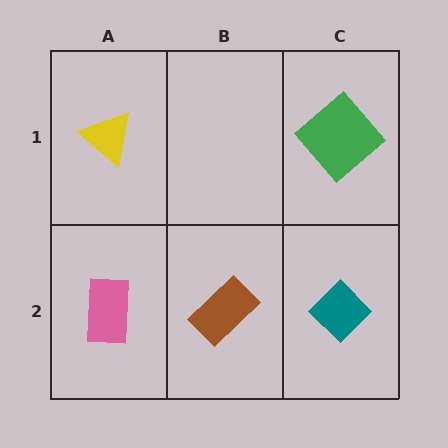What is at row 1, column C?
A green diamond.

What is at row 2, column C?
A teal diamond.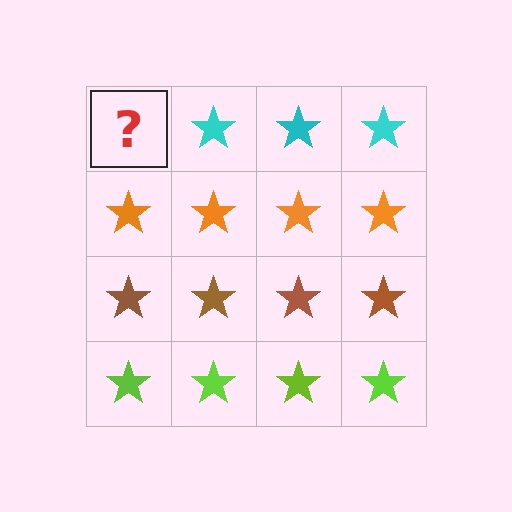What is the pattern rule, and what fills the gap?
The rule is that each row has a consistent color. The gap should be filled with a cyan star.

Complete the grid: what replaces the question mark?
The question mark should be replaced with a cyan star.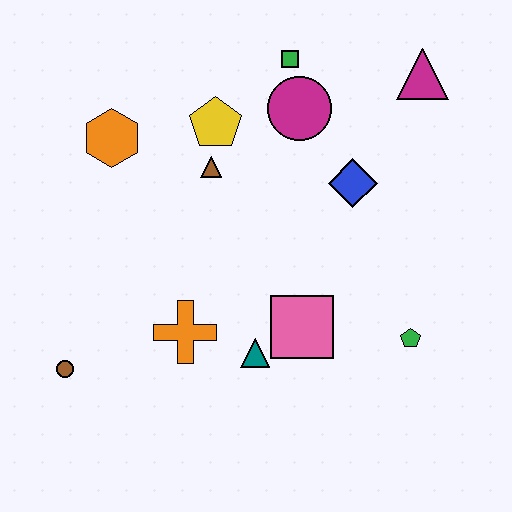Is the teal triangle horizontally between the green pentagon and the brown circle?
Yes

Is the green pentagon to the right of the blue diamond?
Yes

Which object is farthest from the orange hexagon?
The green pentagon is farthest from the orange hexagon.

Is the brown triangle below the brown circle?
No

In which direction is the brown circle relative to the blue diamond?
The brown circle is to the left of the blue diamond.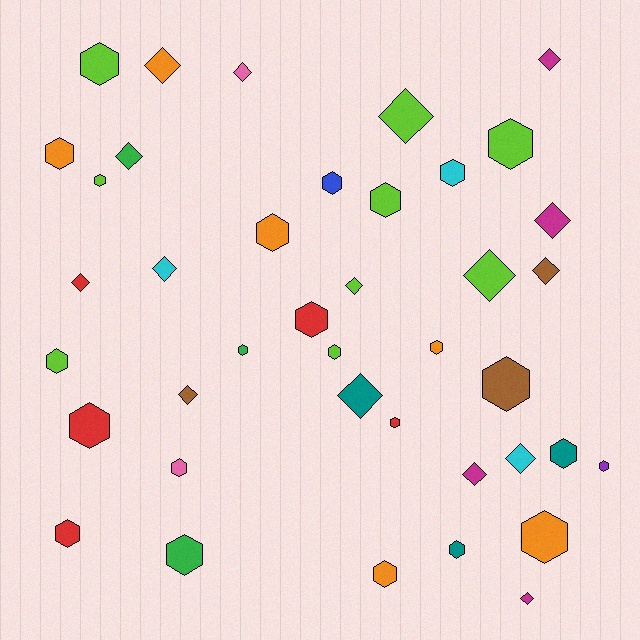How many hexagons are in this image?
There are 24 hexagons.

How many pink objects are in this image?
There are 2 pink objects.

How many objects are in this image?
There are 40 objects.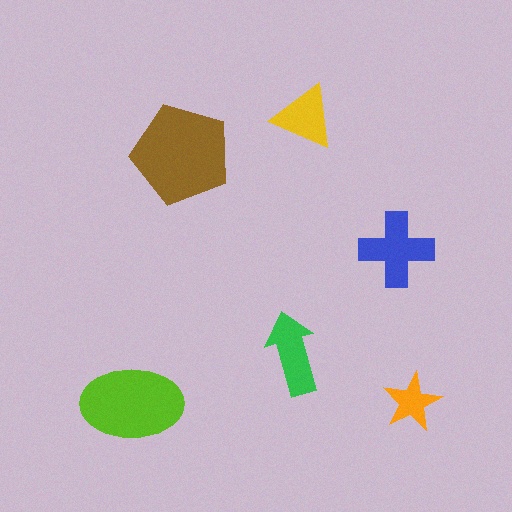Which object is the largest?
The brown pentagon.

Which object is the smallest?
The orange star.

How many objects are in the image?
There are 6 objects in the image.